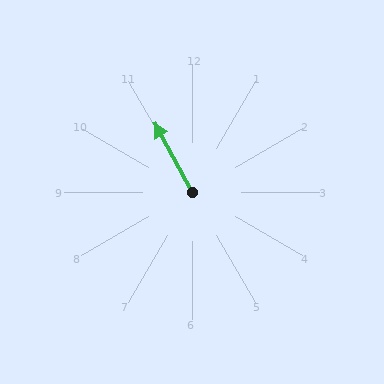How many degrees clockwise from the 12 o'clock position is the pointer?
Approximately 331 degrees.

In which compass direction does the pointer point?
Northwest.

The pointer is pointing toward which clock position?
Roughly 11 o'clock.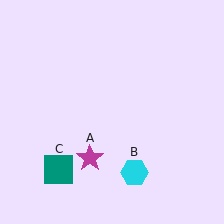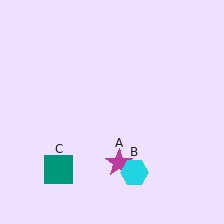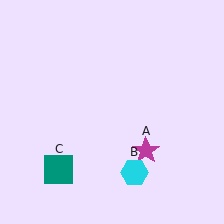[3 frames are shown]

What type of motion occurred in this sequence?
The magenta star (object A) rotated counterclockwise around the center of the scene.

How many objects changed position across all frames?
1 object changed position: magenta star (object A).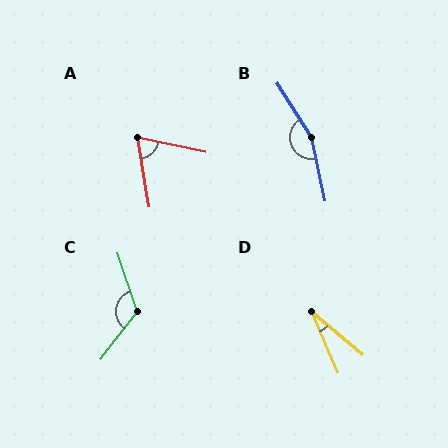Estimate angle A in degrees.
Approximately 69 degrees.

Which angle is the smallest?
D, at approximately 26 degrees.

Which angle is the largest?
B, at approximately 159 degrees.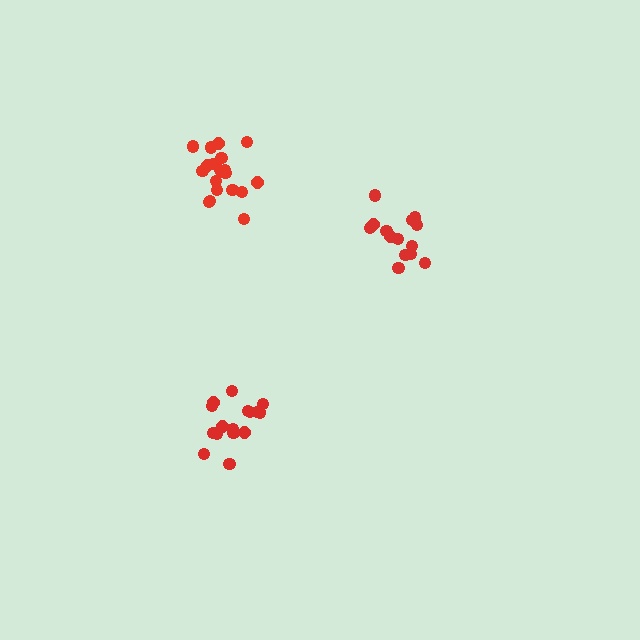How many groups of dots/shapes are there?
There are 3 groups.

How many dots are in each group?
Group 1: 14 dots, Group 2: 19 dots, Group 3: 16 dots (49 total).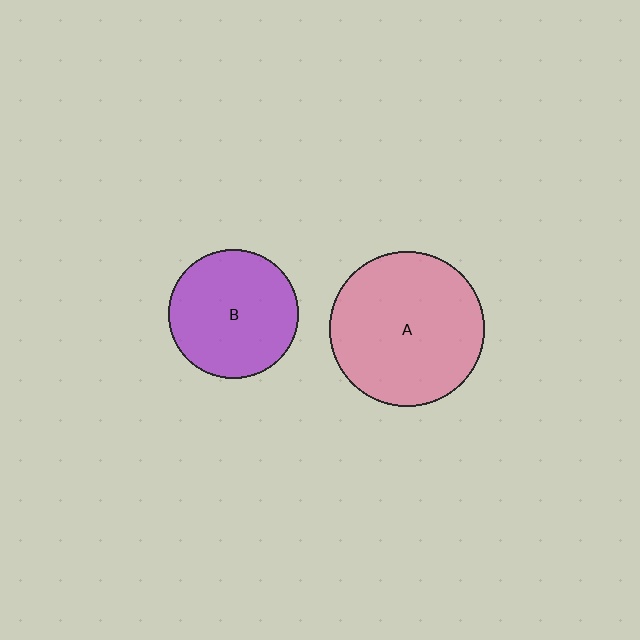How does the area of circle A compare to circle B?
Approximately 1.4 times.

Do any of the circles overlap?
No, none of the circles overlap.